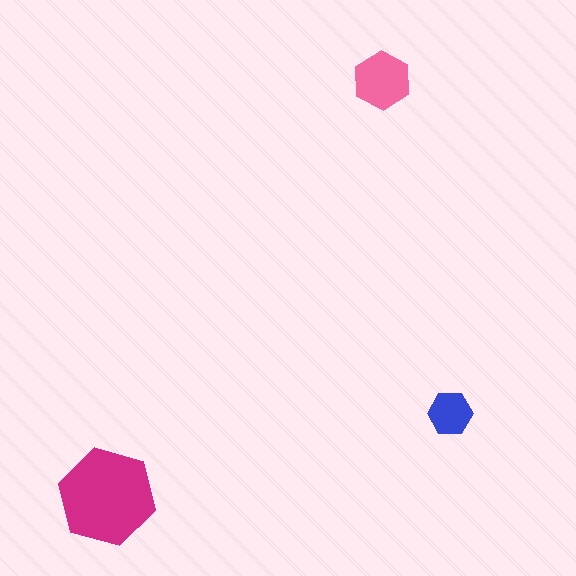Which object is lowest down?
The magenta hexagon is bottommost.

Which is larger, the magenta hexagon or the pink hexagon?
The magenta one.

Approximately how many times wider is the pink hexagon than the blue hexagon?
About 1.5 times wider.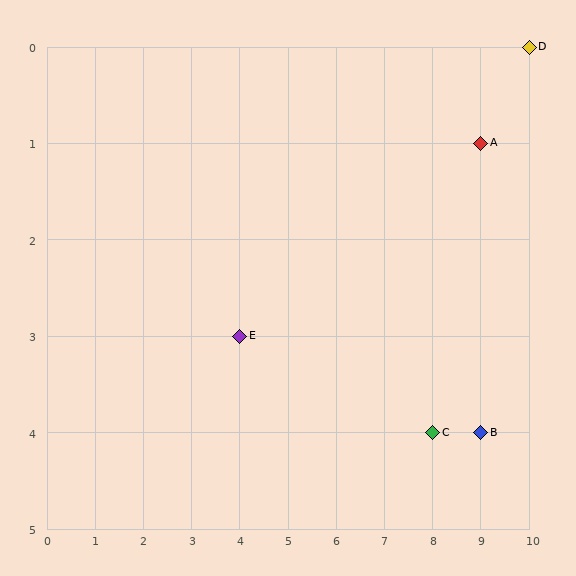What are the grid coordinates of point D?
Point D is at grid coordinates (10, 0).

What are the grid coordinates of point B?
Point B is at grid coordinates (9, 4).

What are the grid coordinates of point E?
Point E is at grid coordinates (4, 3).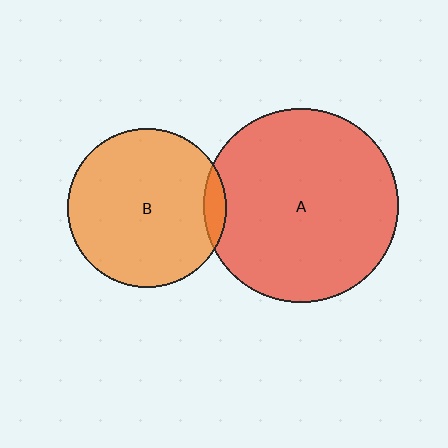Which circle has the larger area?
Circle A (red).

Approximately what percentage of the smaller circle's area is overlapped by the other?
Approximately 5%.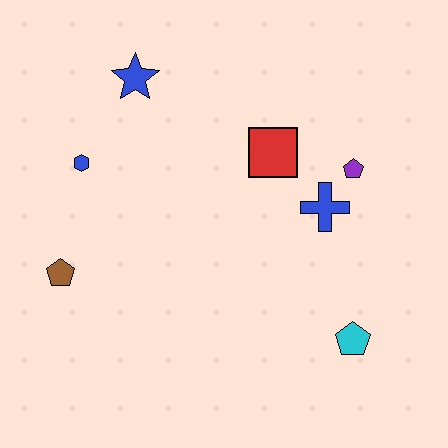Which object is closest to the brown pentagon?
The blue hexagon is closest to the brown pentagon.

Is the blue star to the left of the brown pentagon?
No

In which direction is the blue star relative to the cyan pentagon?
The blue star is above the cyan pentagon.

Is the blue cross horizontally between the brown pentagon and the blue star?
No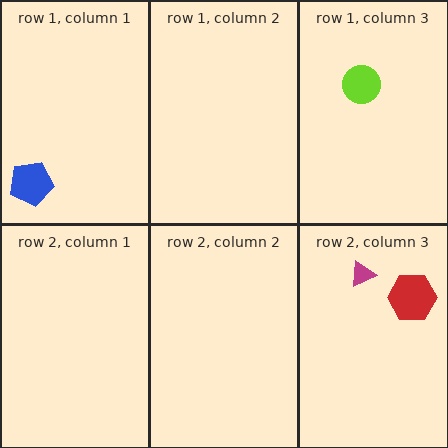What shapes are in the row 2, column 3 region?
The red hexagon, the magenta triangle.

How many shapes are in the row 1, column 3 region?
1.